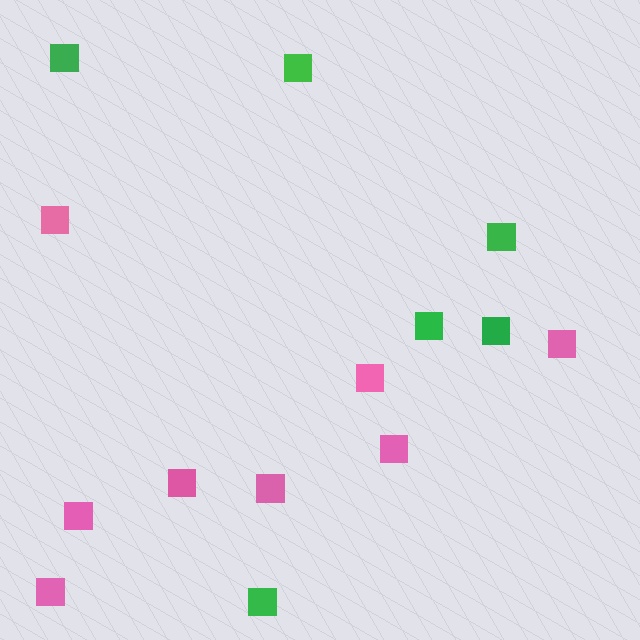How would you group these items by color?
There are 2 groups: one group of green squares (6) and one group of pink squares (8).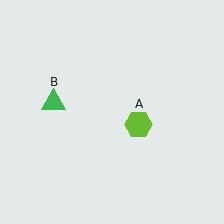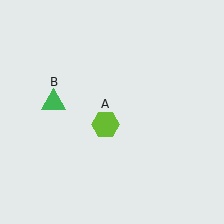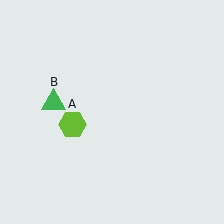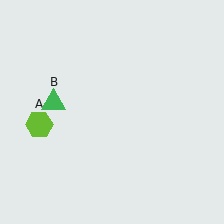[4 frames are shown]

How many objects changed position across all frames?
1 object changed position: lime hexagon (object A).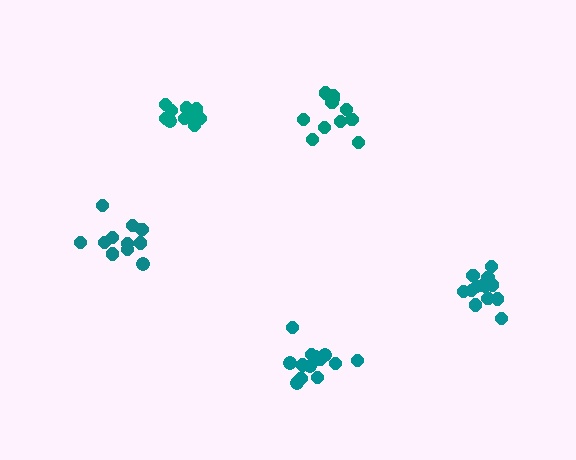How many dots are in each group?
Group 1: 13 dots, Group 2: 11 dots, Group 3: 11 dots, Group 4: 15 dots, Group 5: 10 dots (60 total).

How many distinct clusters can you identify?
There are 5 distinct clusters.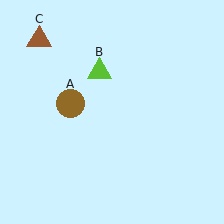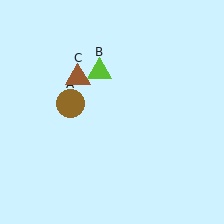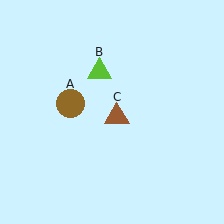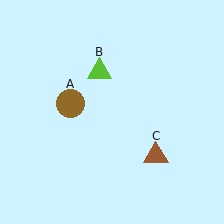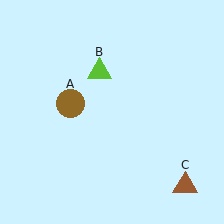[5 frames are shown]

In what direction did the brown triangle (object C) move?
The brown triangle (object C) moved down and to the right.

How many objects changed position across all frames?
1 object changed position: brown triangle (object C).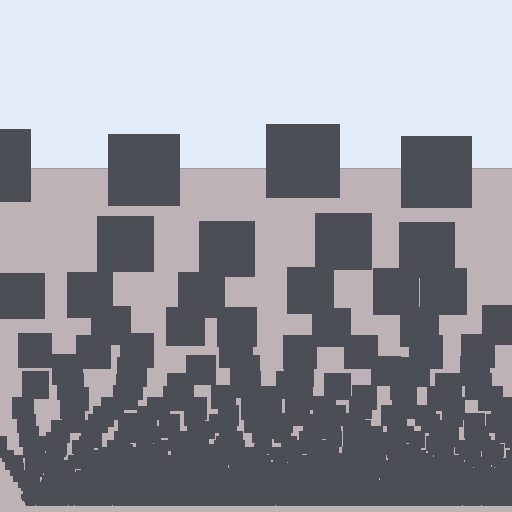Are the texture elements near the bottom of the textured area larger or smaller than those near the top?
Smaller. The gradient is inverted — elements near the bottom are smaller and denser.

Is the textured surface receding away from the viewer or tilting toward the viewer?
The surface appears to tilt toward the viewer. Texture elements get larger and sparser toward the top.